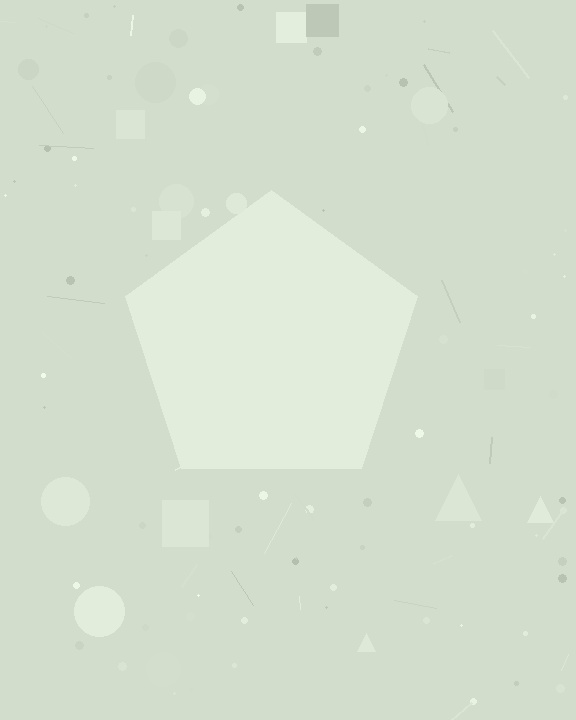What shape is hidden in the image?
A pentagon is hidden in the image.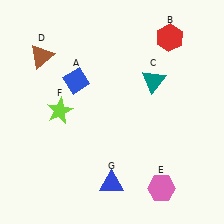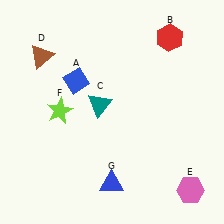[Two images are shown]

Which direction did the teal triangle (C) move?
The teal triangle (C) moved left.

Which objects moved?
The objects that moved are: the teal triangle (C), the pink hexagon (E).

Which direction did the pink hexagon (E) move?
The pink hexagon (E) moved right.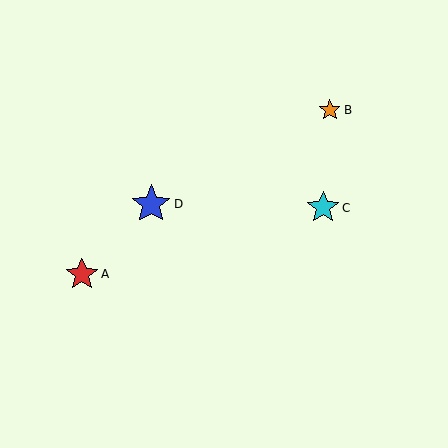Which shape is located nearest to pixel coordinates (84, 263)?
The red star (labeled A) at (82, 274) is nearest to that location.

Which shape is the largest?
The blue star (labeled D) is the largest.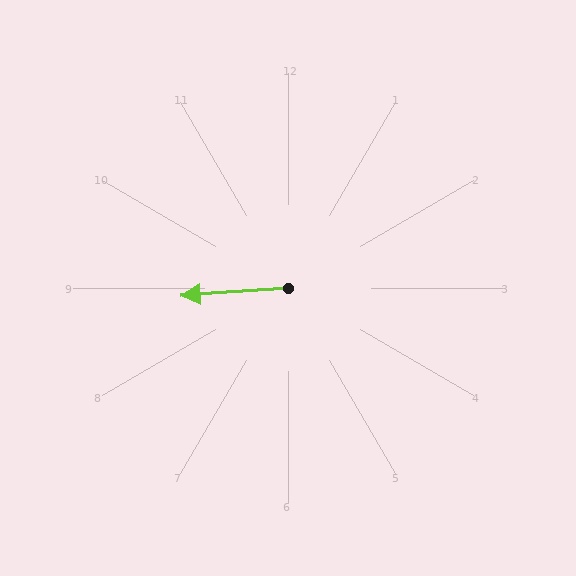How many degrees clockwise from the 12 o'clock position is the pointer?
Approximately 266 degrees.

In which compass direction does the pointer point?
West.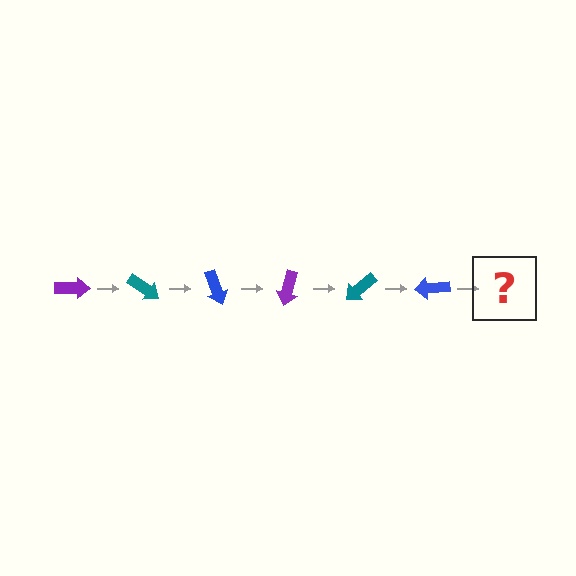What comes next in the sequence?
The next element should be a purple arrow, rotated 210 degrees from the start.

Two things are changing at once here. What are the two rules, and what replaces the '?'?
The two rules are that it rotates 35 degrees each step and the color cycles through purple, teal, and blue. The '?' should be a purple arrow, rotated 210 degrees from the start.